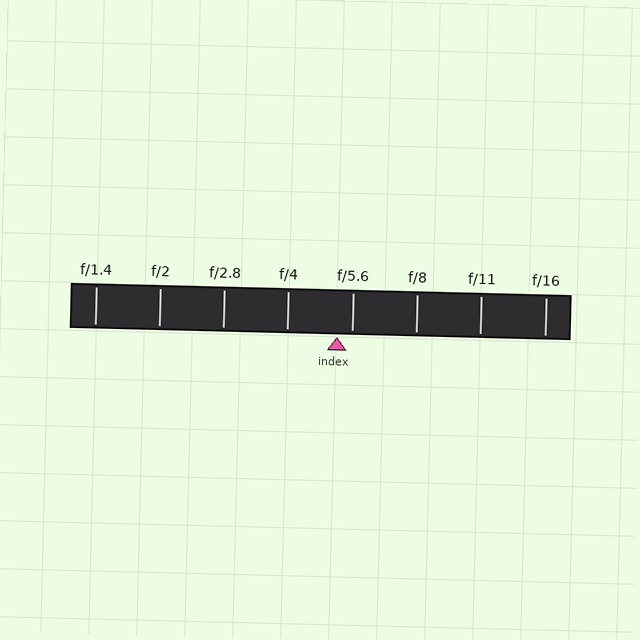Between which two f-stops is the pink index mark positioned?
The index mark is between f/4 and f/5.6.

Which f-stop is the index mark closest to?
The index mark is closest to f/5.6.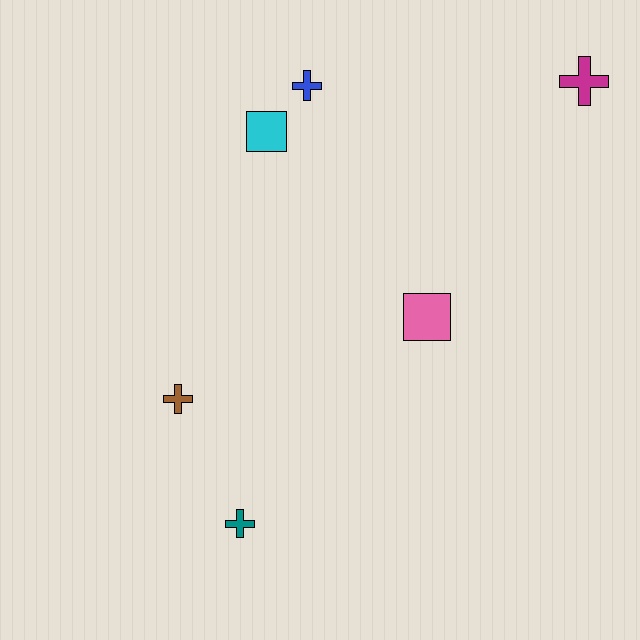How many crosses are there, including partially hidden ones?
There are 4 crosses.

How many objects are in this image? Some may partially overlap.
There are 6 objects.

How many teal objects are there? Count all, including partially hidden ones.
There is 1 teal object.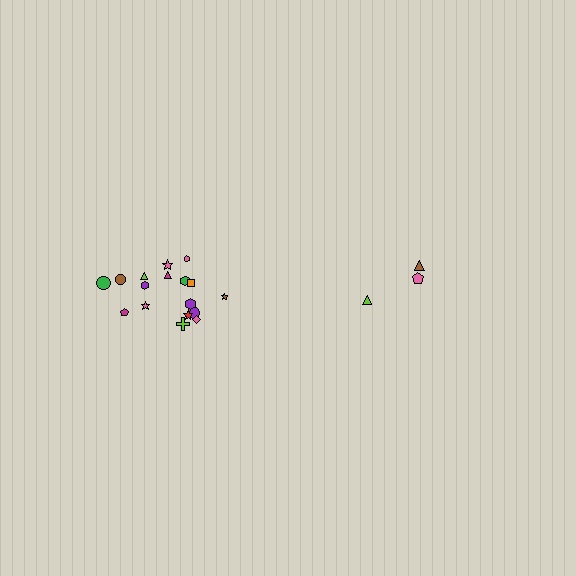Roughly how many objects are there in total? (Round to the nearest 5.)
Roughly 20 objects in total.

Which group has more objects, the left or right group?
The left group.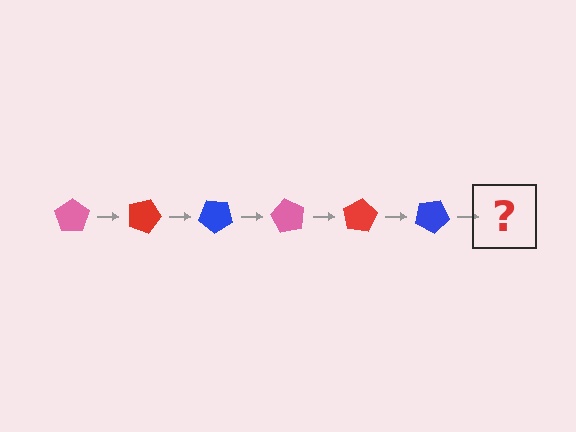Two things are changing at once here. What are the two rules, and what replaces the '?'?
The two rules are that it rotates 20 degrees each step and the color cycles through pink, red, and blue. The '?' should be a pink pentagon, rotated 120 degrees from the start.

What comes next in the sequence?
The next element should be a pink pentagon, rotated 120 degrees from the start.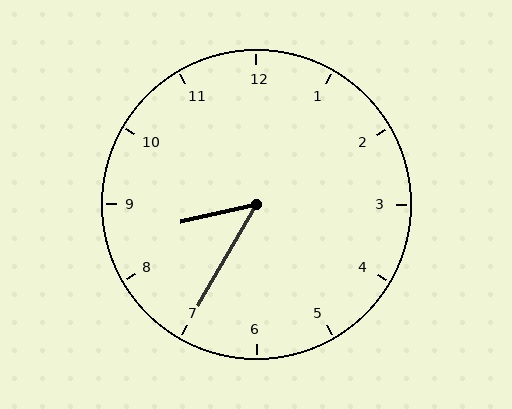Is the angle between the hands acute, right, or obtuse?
It is acute.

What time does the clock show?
8:35.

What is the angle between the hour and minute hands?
Approximately 48 degrees.